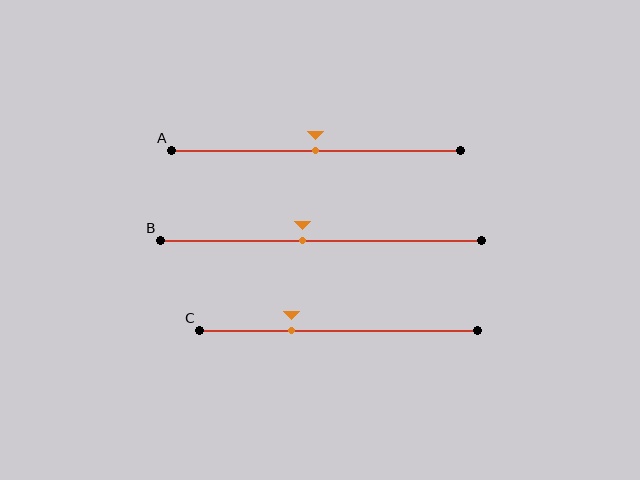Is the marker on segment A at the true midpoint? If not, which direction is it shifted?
Yes, the marker on segment A is at the true midpoint.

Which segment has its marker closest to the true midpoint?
Segment A has its marker closest to the true midpoint.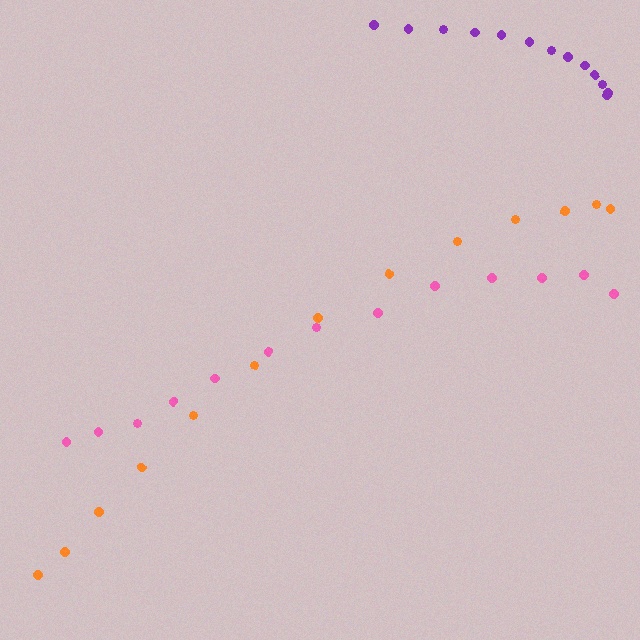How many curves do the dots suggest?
There are 3 distinct paths.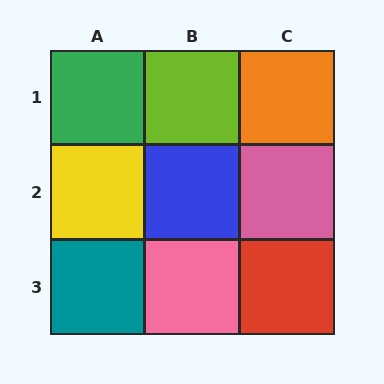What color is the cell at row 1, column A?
Green.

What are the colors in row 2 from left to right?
Yellow, blue, pink.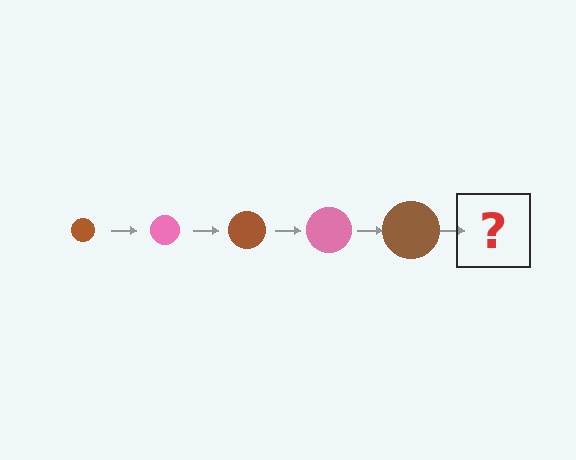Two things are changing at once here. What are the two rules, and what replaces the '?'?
The two rules are that the circle grows larger each step and the color cycles through brown and pink. The '?' should be a pink circle, larger than the previous one.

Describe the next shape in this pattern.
It should be a pink circle, larger than the previous one.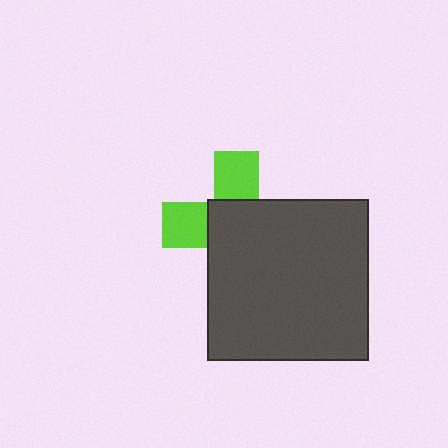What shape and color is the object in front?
The object in front is a dark gray square.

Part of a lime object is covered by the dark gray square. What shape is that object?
It is a cross.